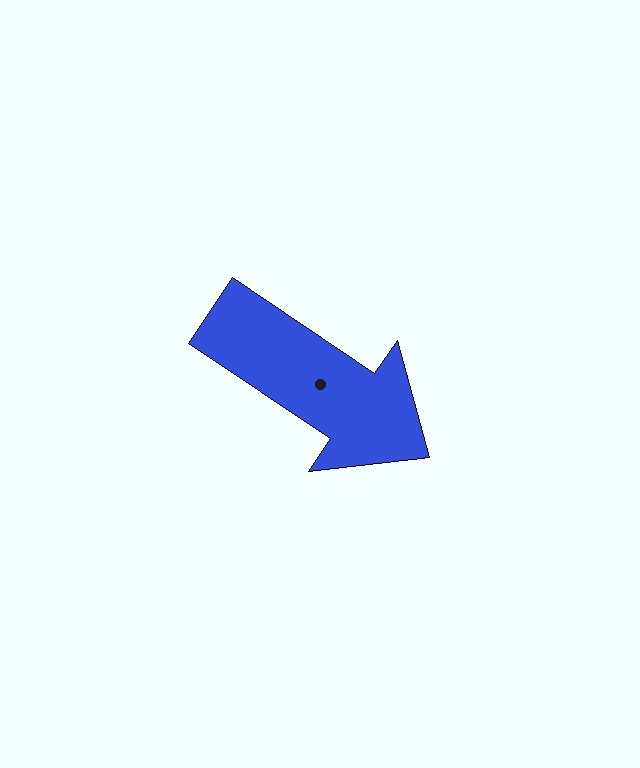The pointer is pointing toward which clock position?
Roughly 4 o'clock.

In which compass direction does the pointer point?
Southeast.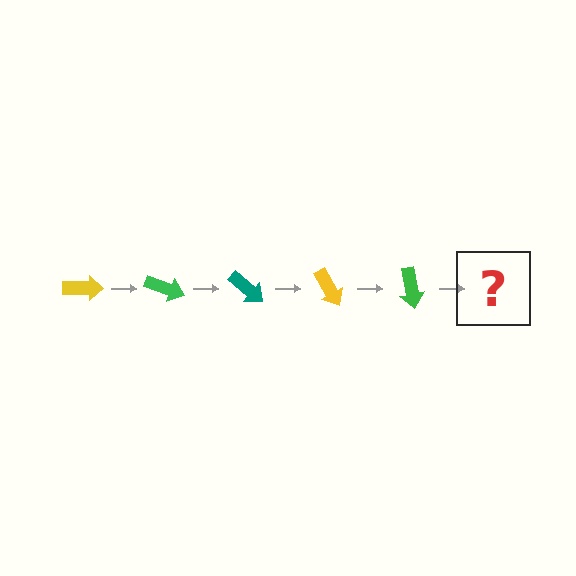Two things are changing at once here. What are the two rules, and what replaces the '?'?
The two rules are that it rotates 20 degrees each step and the color cycles through yellow, green, and teal. The '?' should be a teal arrow, rotated 100 degrees from the start.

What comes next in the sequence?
The next element should be a teal arrow, rotated 100 degrees from the start.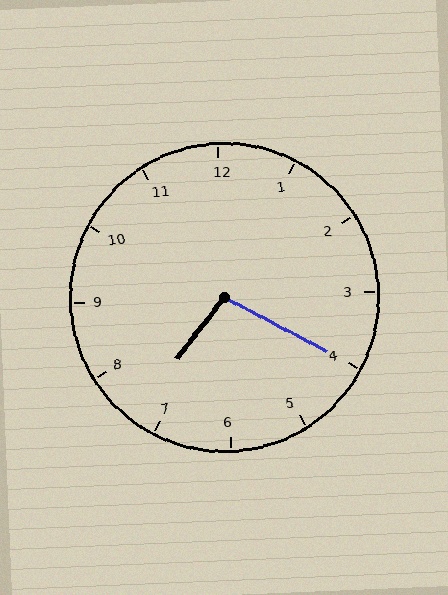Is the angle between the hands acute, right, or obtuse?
It is obtuse.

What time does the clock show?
7:20.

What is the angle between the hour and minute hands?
Approximately 100 degrees.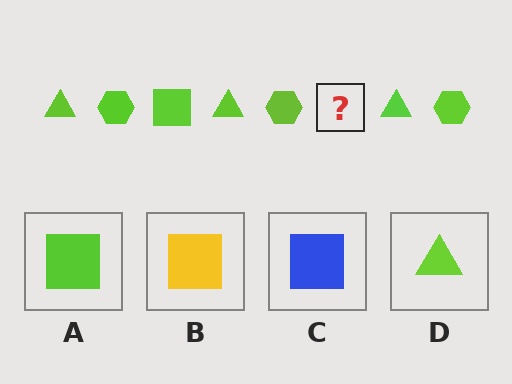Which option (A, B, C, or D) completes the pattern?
A.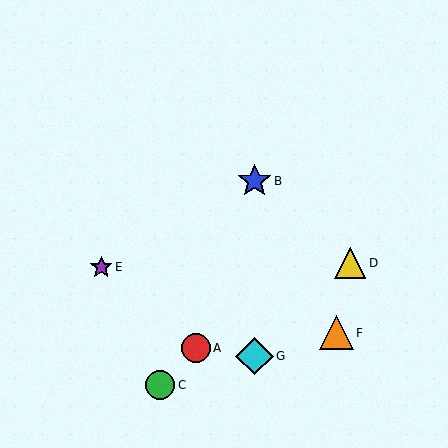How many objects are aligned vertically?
2 objects (B, G) are aligned vertically.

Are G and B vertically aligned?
Yes, both are at x≈255.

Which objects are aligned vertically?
Objects B, G are aligned vertically.